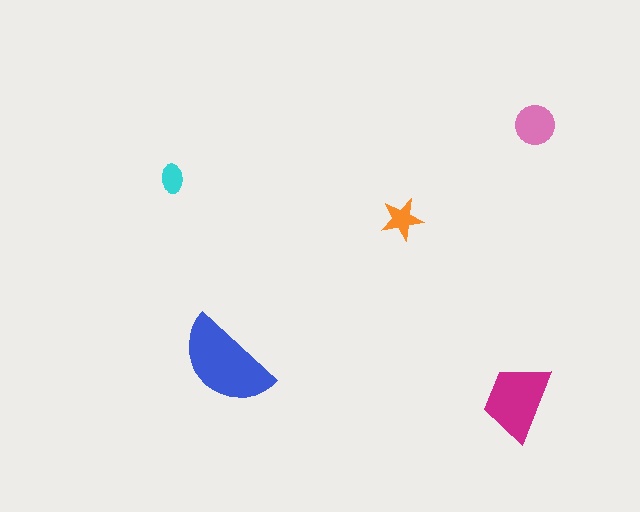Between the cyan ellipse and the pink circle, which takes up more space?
The pink circle.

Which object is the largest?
The blue semicircle.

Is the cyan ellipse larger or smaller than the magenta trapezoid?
Smaller.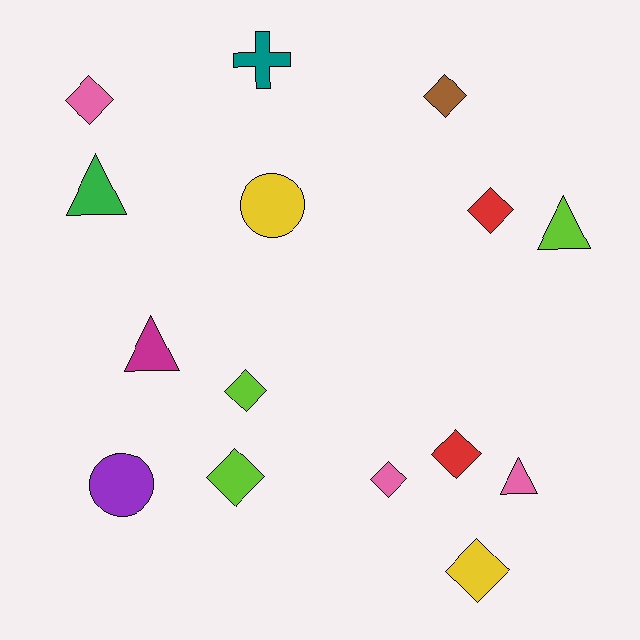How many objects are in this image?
There are 15 objects.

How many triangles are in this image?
There are 4 triangles.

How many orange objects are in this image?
There are no orange objects.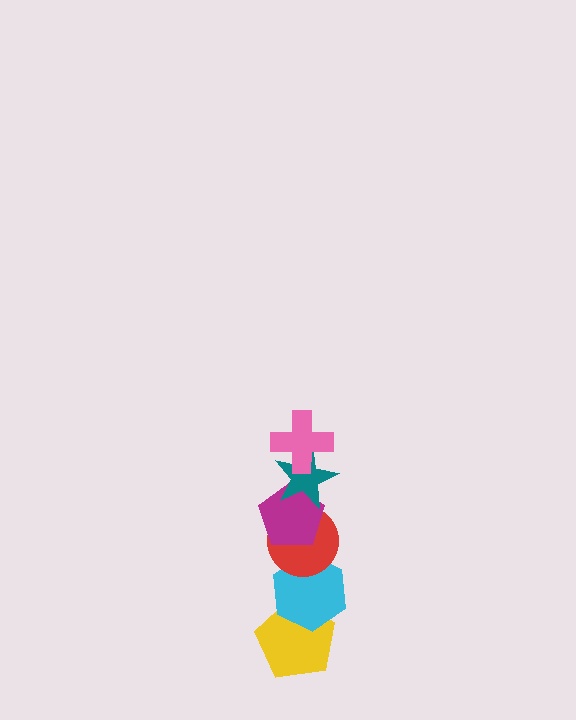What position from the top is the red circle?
The red circle is 4th from the top.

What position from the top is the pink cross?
The pink cross is 1st from the top.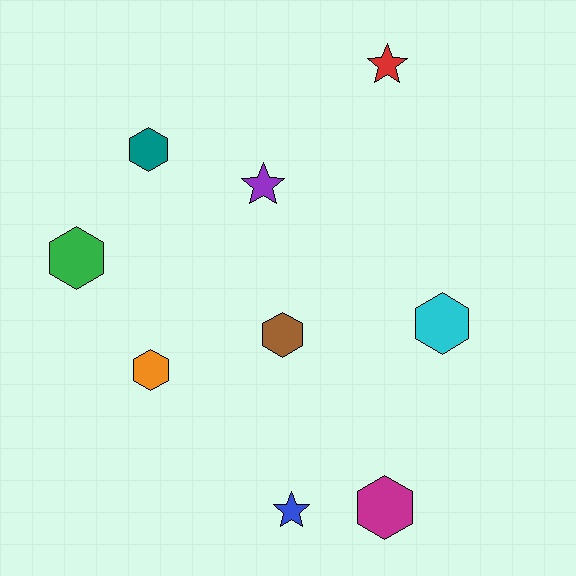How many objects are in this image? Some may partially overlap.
There are 9 objects.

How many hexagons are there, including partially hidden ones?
There are 6 hexagons.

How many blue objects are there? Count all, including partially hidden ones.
There is 1 blue object.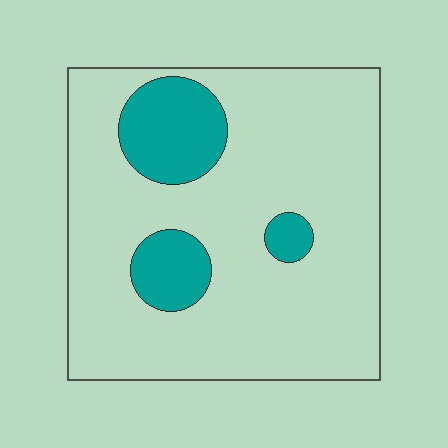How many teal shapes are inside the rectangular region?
3.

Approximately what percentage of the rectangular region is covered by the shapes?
Approximately 15%.